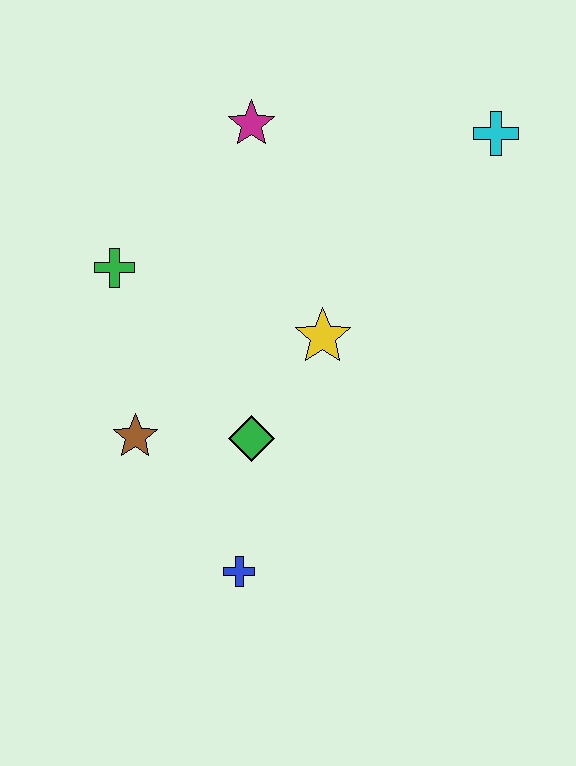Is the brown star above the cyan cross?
No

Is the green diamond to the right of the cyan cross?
No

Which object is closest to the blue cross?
The green diamond is closest to the blue cross.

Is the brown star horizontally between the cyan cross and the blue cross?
No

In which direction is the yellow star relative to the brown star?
The yellow star is to the right of the brown star.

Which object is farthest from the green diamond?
The cyan cross is farthest from the green diamond.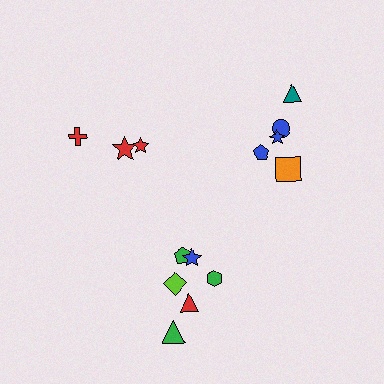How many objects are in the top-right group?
There are 5 objects.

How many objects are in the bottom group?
There are 6 objects.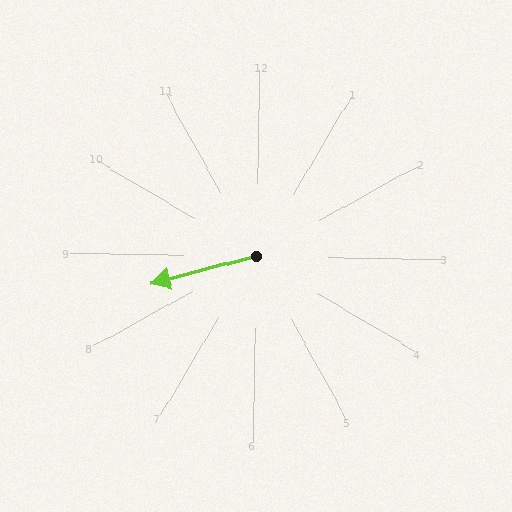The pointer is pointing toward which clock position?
Roughly 8 o'clock.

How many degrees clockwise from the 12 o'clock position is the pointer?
Approximately 254 degrees.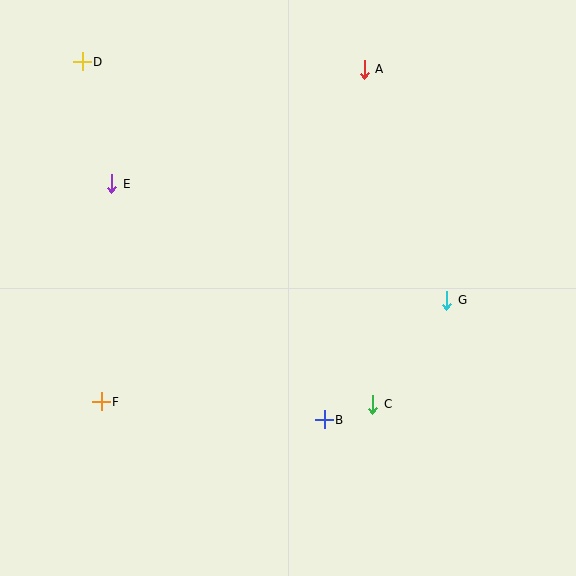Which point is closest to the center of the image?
Point B at (324, 420) is closest to the center.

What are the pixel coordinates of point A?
Point A is at (364, 69).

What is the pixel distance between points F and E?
The distance between F and E is 218 pixels.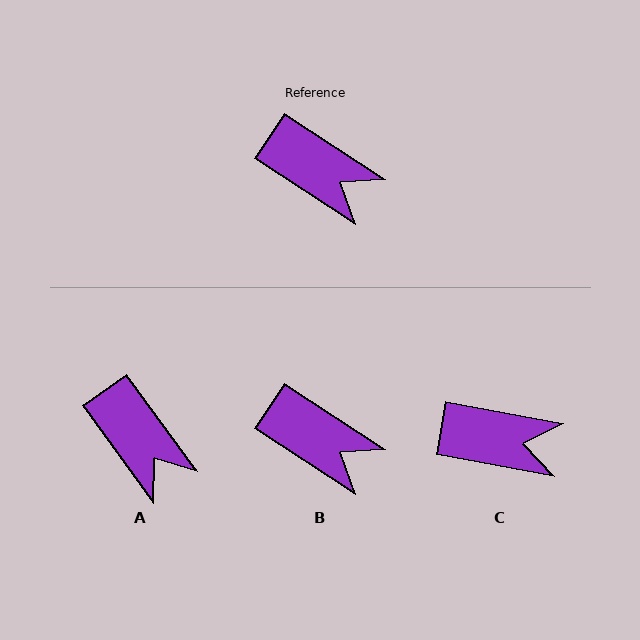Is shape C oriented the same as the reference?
No, it is off by about 23 degrees.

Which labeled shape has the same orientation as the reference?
B.